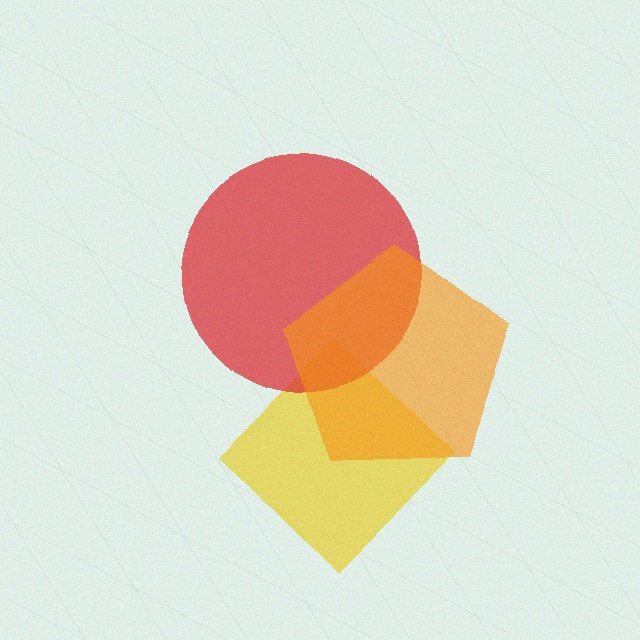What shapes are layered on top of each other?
The layered shapes are: a yellow diamond, a red circle, an orange pentagon.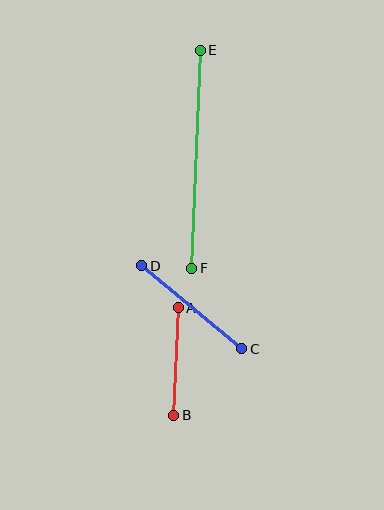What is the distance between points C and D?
The distance is approximately 130 pixels.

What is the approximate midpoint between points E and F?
The midpoint is at approximately (196, 159) pixels.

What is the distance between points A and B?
The distance is approximately 108 pixels.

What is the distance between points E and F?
The distance is approximately 218 pixels.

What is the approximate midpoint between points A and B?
The midpoint is at approximately (176, 361) pixels.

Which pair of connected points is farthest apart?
Points E and F are farthest apart.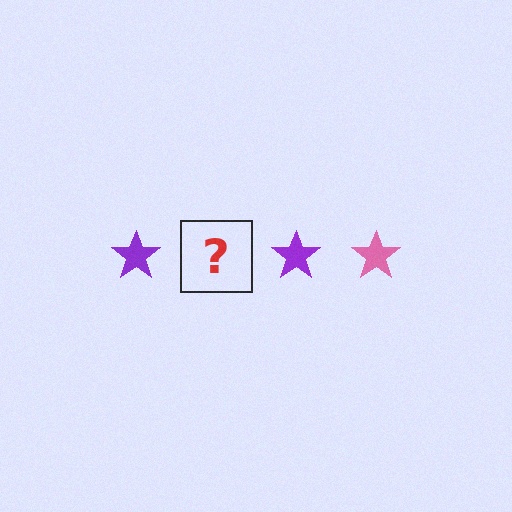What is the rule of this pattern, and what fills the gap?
The rule is that the pattern cycles through purple, pink stars. The gap should be filled with a pink star.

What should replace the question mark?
The question mark should be replaced with a pink star.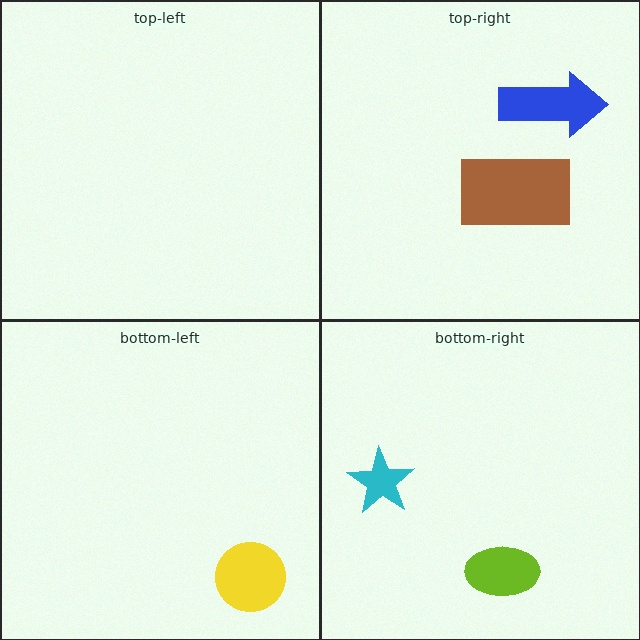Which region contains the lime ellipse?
The bottom-right region.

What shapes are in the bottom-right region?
The cyan star, the lime ellipse.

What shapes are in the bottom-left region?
The yellow circle.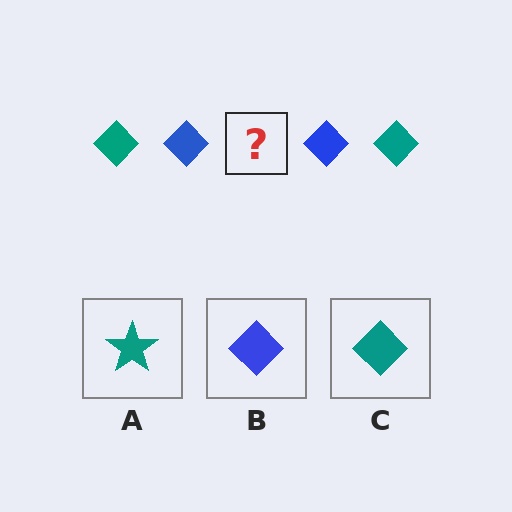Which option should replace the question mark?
Option C.